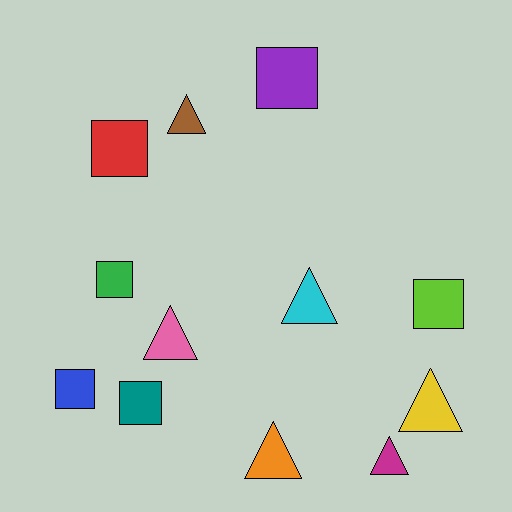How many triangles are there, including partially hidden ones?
There are 6 triangles.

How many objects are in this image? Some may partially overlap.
There are 12 objects.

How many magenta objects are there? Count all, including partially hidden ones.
There is 1 magenta object.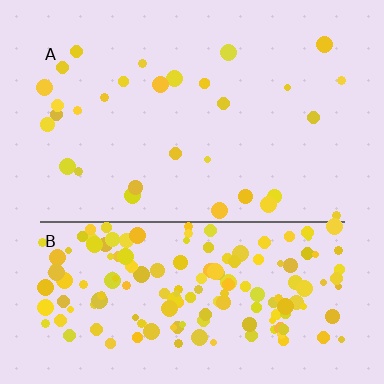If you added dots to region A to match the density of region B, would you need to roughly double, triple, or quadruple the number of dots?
Approximately quadruple.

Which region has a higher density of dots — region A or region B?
B (the bottom).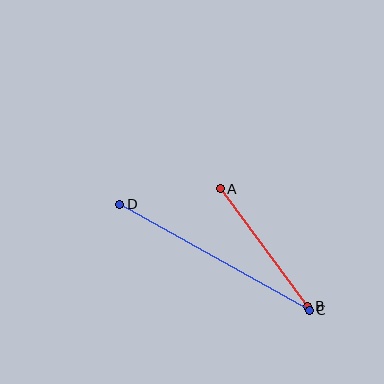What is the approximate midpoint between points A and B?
The midpoint is at approximately (264, 248) pixels.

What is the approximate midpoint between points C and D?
The midpoint is at approximately (214, 257) pixels.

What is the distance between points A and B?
The distance is approximately 146 pixels.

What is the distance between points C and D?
The distance is approximately 217 pixels.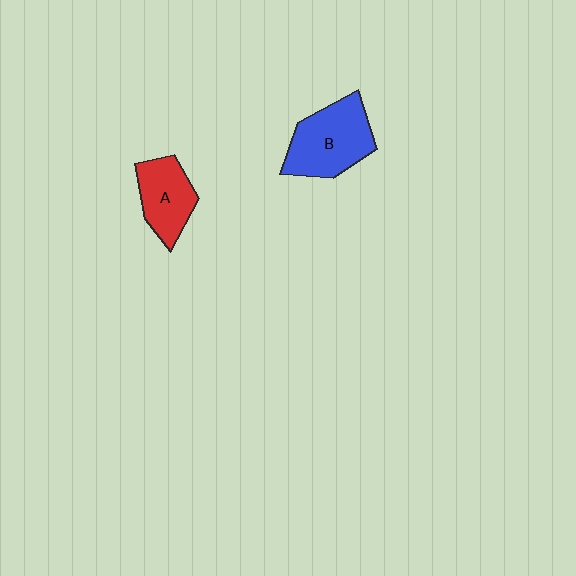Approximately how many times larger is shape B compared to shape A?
Approximately 1.4 times.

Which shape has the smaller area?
Shape A (red).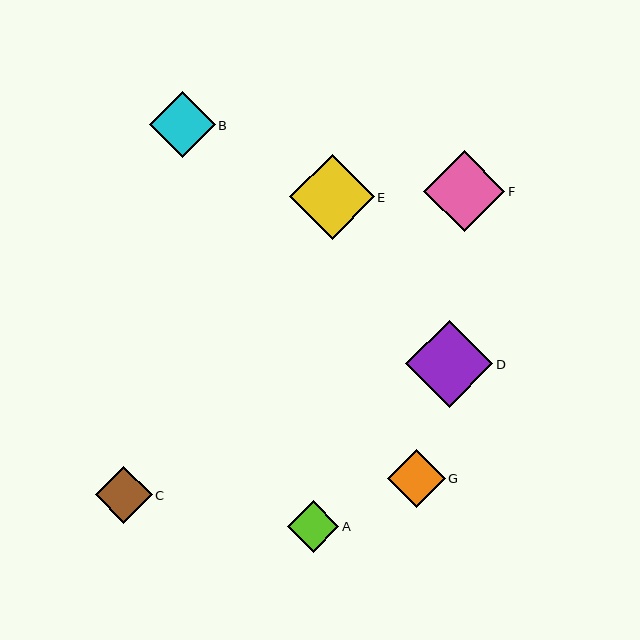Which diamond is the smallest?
Diamond A is the smallest with a size of approximately 51 pixels.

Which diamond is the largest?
Diamond D is the largest with a size of approximately 87 pixels.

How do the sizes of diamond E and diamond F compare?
Diamond E and diamond F are approximately the same size.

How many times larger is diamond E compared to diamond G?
Diamond E is approximately 1.5 times the size of diamond G.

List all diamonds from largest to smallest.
From largest to smallest: D, E, F, B, G, C, A.